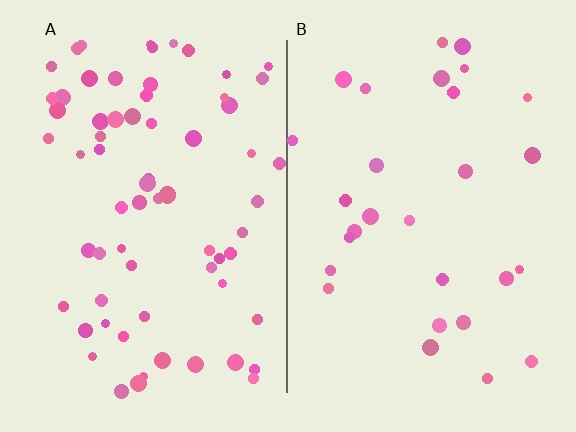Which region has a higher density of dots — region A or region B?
A (the left).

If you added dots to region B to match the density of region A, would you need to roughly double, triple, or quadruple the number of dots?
Approximately double.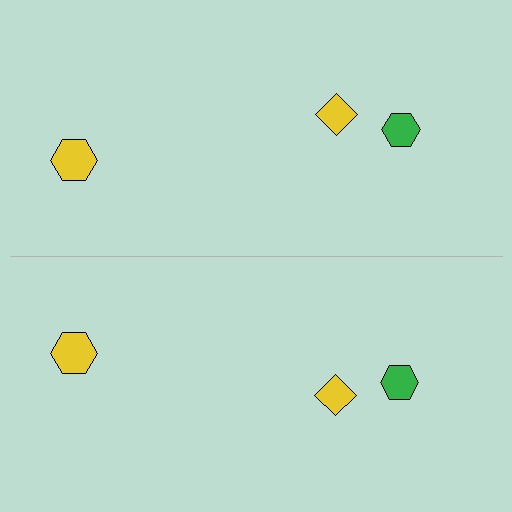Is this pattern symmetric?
Yes, this pattern has bilateral (reflection) symmetry.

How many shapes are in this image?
There are 6 shapes in this image.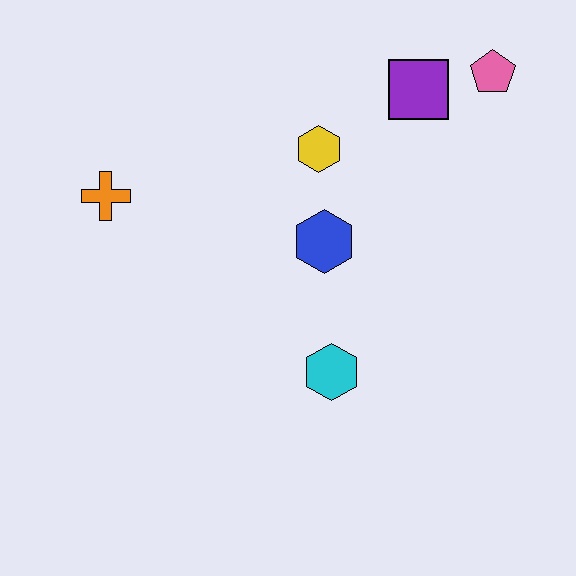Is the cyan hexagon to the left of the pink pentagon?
Yes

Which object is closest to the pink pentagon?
The purple square is closest to the pink pentagon.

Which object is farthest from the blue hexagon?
The pink pentagon is farthest from the blue hexagon.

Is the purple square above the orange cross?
Yes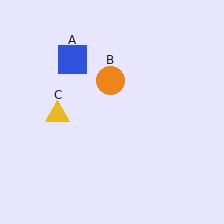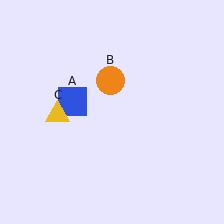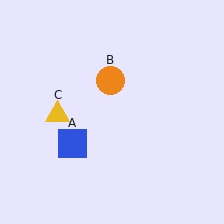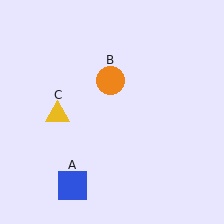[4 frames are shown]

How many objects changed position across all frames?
1 object changed position: blue square (object A).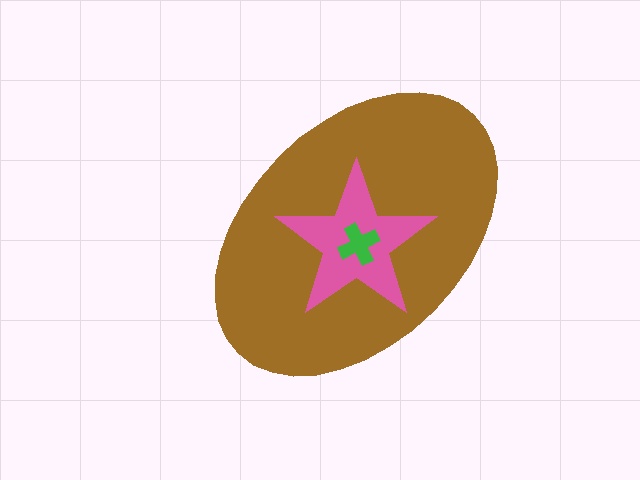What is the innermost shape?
The green cross.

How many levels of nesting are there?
3.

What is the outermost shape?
The brown ellipse.